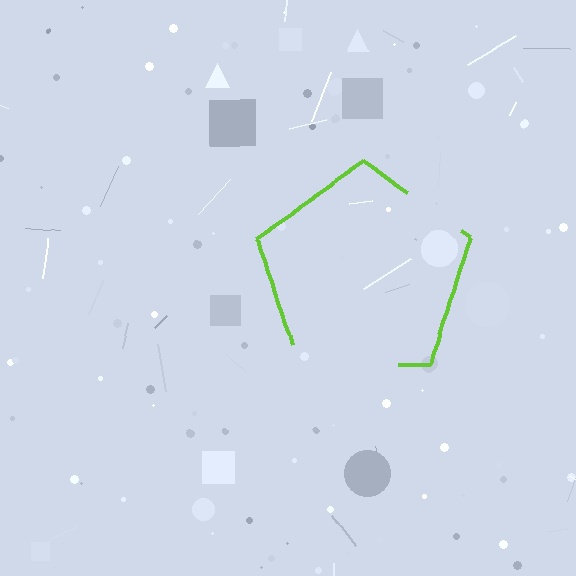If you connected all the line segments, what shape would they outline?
They would outline a pentagon.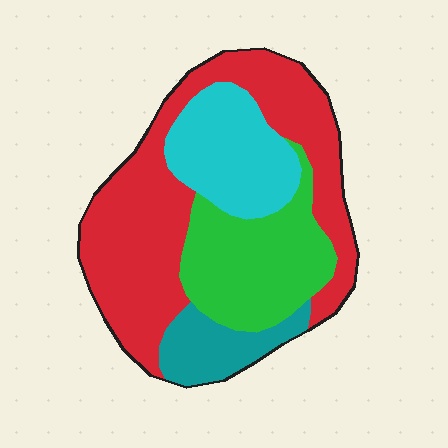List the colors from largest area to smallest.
From largest to smallest: red, green, cyan, teal.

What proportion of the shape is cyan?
Cyan takes up less than a quarter of the shape.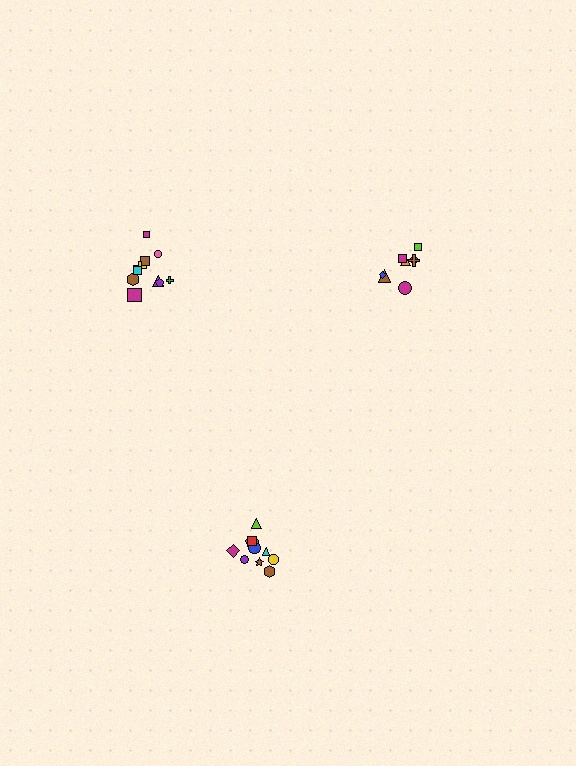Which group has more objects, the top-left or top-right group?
The top-left group.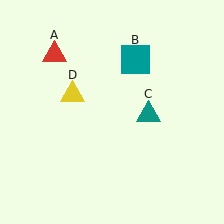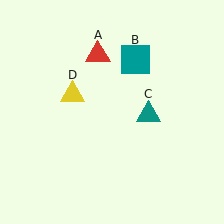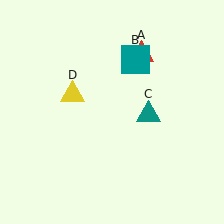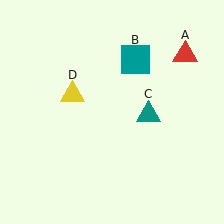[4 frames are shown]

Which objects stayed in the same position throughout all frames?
Teal square (object B) and teal triangle (object C) and yellow triangle (object D) remained stationary.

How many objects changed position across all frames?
1 object changed position: red triangle (object A).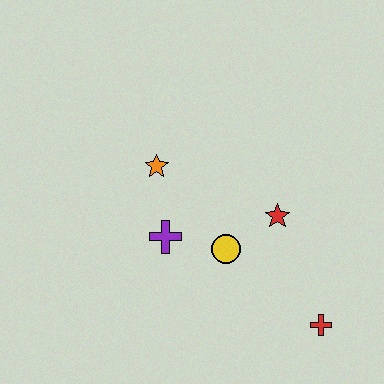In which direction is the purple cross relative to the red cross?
The purple cross is to the left of the red cross.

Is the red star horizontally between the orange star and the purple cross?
No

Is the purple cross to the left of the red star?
Yes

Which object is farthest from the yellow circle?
The red cross is farthest from the yellow circle.